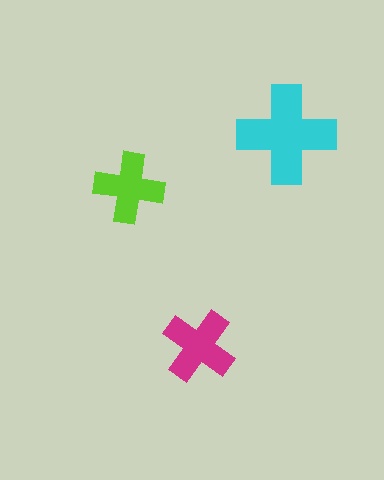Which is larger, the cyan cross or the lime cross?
The cyan one.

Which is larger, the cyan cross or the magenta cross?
The cyan one.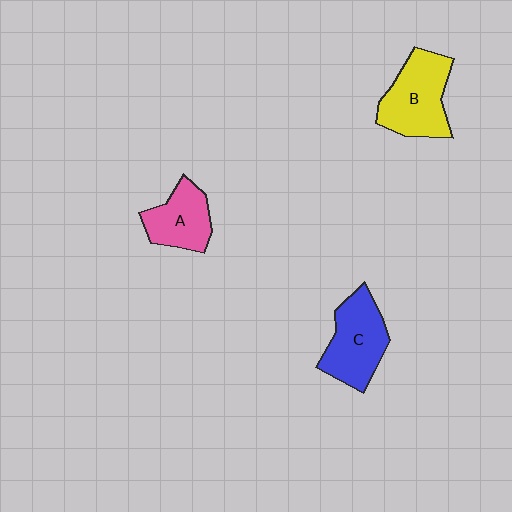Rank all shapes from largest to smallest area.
From largest to smallest: B (yellow), C (blue), A (pink).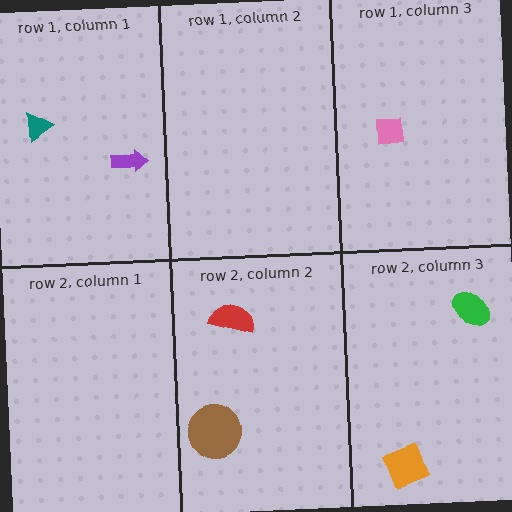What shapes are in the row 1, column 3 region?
The pink square.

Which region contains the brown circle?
The row 2, column 2 region.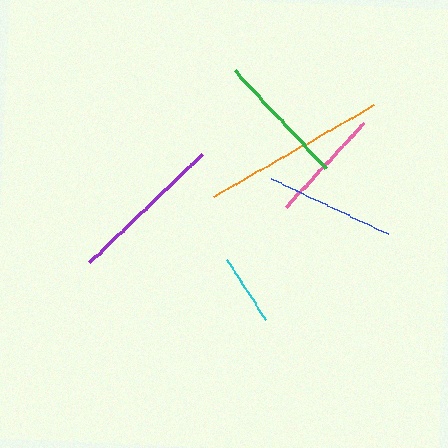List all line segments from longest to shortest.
From longest to shortest: orange, purple, green, blue, pink, cyan.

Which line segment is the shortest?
The cyan line is the shortest at approximately 71 pixels.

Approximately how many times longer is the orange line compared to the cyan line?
The orange line is approximately 2.6 times the length of the cyan line.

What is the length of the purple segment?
The purple segment is approximately 156 pixels long.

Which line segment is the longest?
The orange line is the longest at approximately 184 pixels.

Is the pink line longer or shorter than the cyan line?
The pink line is longer than the cyan line.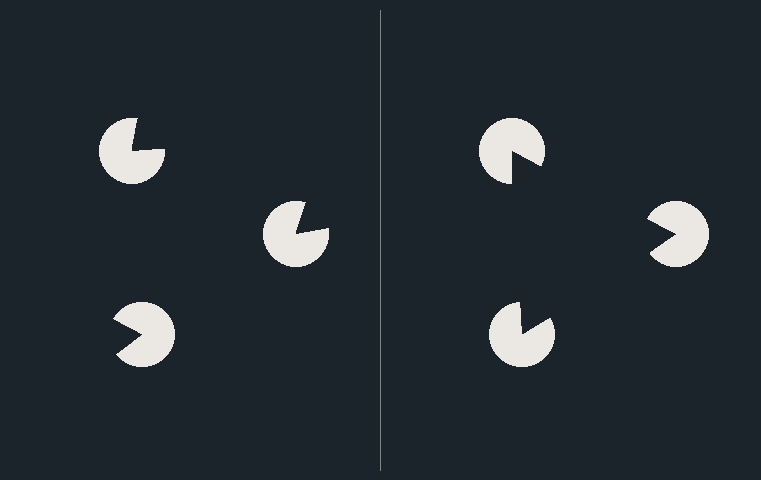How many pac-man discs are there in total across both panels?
6 — 3 on each side.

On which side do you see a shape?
An illusory triangle appears on the right side. On the left side the wedge cuts are rotated, so no coherent shape forms.